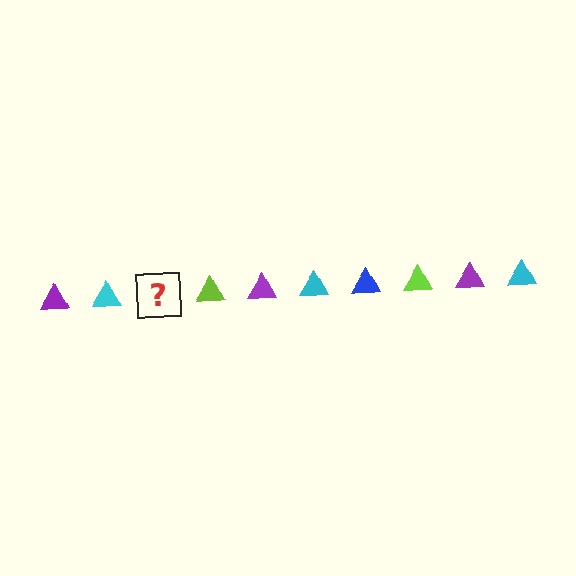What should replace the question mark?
The question mark should be replaced with a blue triangle.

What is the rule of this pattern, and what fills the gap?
The rule is that the pattern cycles through purple, cyan, blue, lime triangles. The gap should be filled with a blue triangle.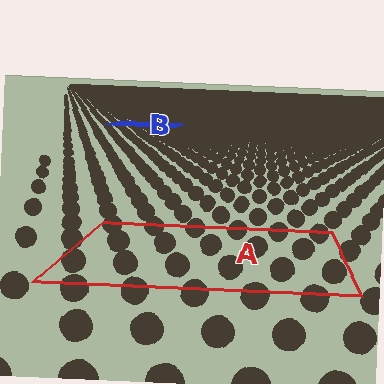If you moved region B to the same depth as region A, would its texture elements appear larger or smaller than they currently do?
They would appear larger. At a closer depth, the same texture elements are projected at a bigger on-screen size.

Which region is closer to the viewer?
Region A is closer. The texture elements there are larger and more spread out.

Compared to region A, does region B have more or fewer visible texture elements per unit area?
Region B has more texture elements per unit area — they are packed more densely because it is farther away.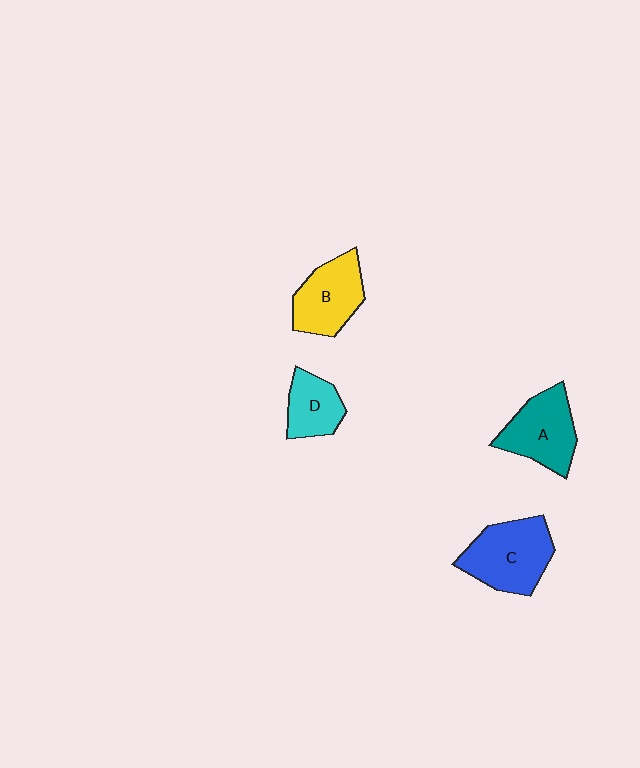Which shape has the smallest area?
Shape D (cyan).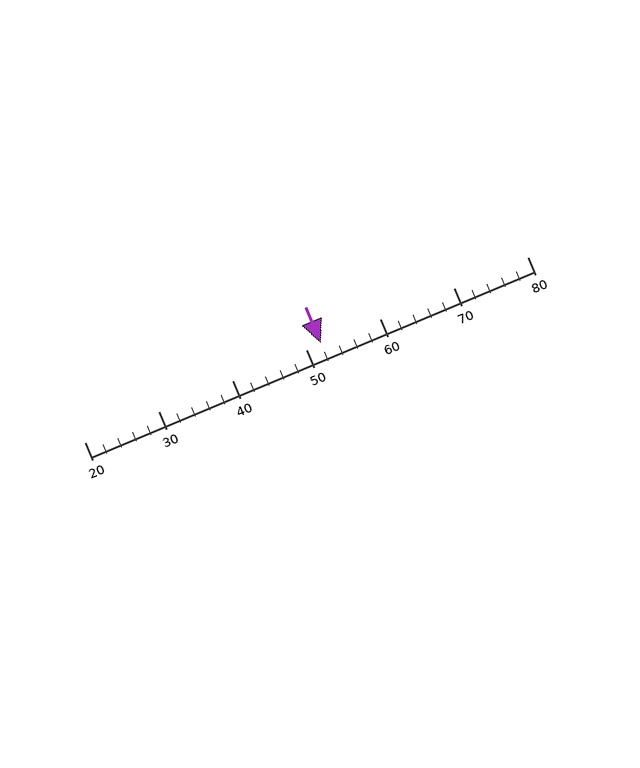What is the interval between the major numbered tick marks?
The major tick marks are spaced 10 units apart.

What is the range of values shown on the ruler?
The ruler shows values from 20 to 80.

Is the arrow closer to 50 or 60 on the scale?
The arrow is closer to 50.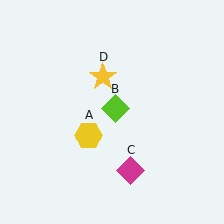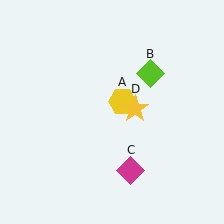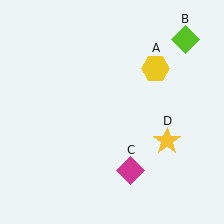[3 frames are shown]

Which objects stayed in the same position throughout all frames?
Magenta diamond (object C) remained stationary.